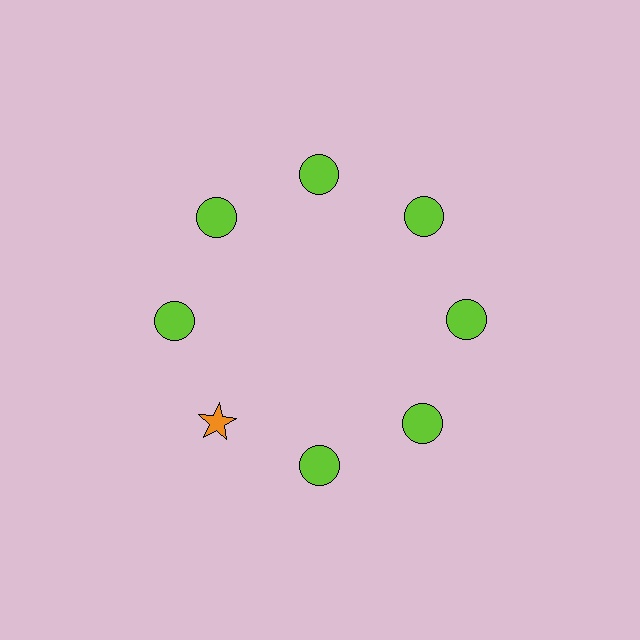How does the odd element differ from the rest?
It differs in both color (orange instead of lime) and shape (star instead of circle).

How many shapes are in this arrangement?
There are 8 shapes arranged in a ring pattern.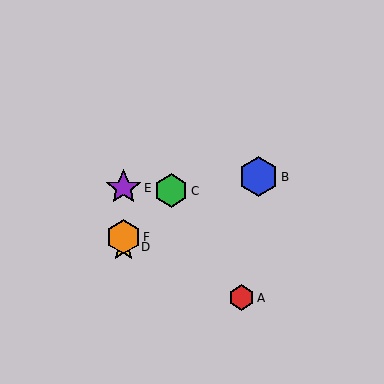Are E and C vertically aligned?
No, E is at x≈123 and C is at x≈171.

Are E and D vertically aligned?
Yes, both are at x≈123.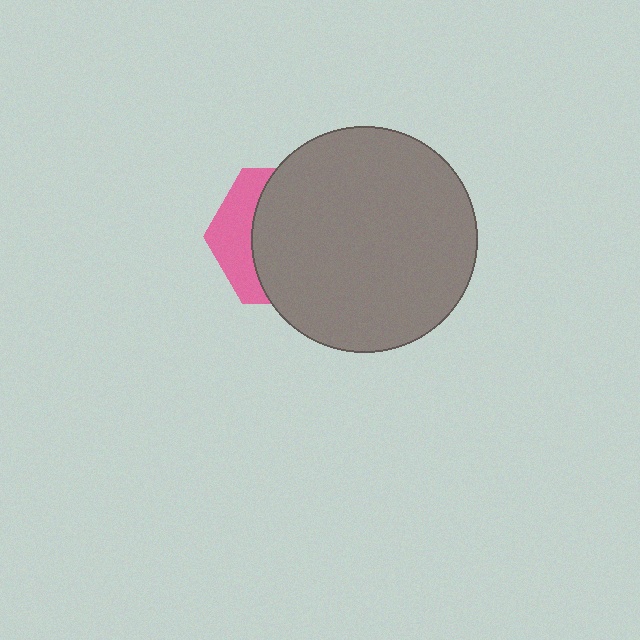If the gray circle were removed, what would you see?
You would see the complete pink hexagon.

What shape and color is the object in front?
The object in front is a gray circle.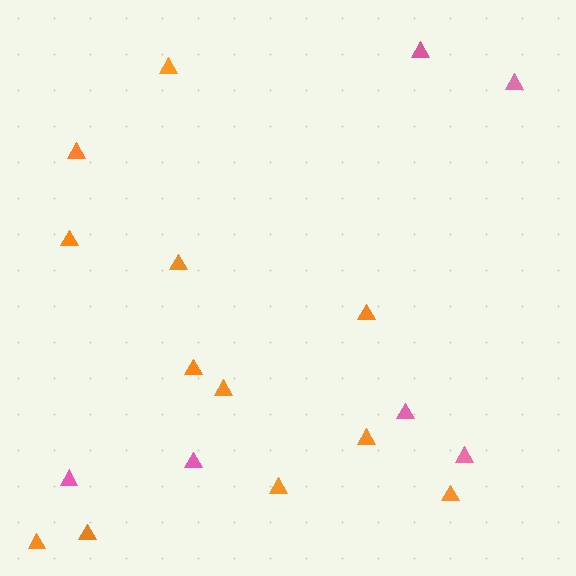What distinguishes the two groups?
There are 2 groups: one group of pink triangles (6) and one group of orange triangles (12).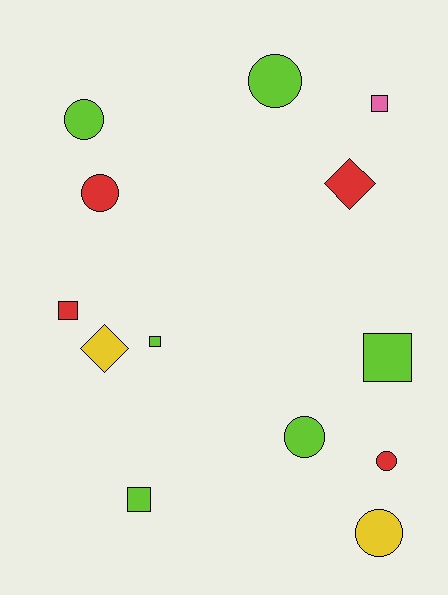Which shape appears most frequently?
Circle, with 6 objects.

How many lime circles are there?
There are 3 lime circles.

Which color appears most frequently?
Lime, with 6 objects.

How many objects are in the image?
There are 13 objects.